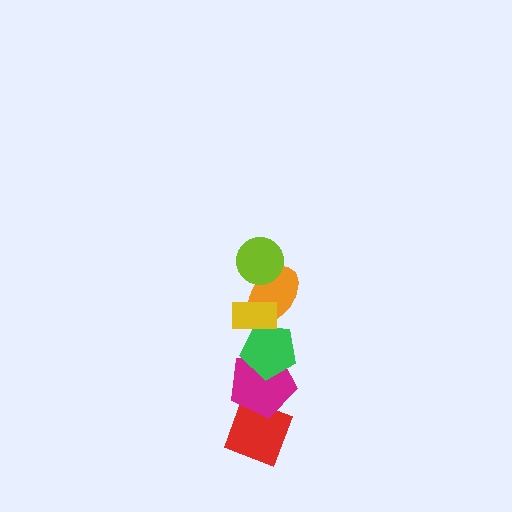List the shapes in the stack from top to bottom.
From top to bottom: the lime circle, the yellow rectangle, the orange ellipse, the green pentagon, the magenta pentagon, the red diamond.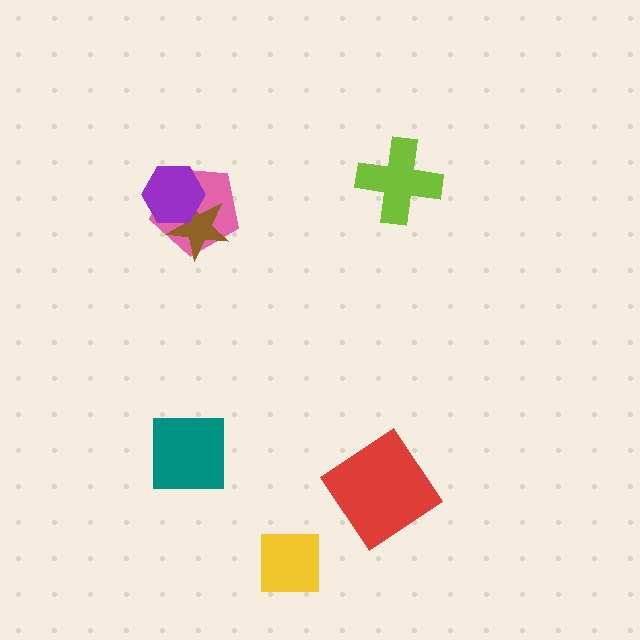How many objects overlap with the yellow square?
0 objects overlap with the yellow square.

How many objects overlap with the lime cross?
0 objects overlap with the lime cross.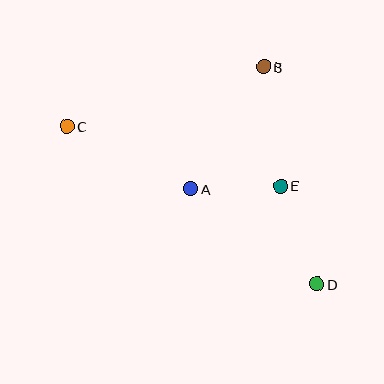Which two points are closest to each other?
Points A and E are closest to each other.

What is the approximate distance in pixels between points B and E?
The distance between B and E is approximately 120 pixels.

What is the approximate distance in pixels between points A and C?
The distance between A and C is approximately 138 pixels.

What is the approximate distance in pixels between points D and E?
The distance between D and E is approximately 105 pixels.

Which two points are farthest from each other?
Points C and D are farthest from each other.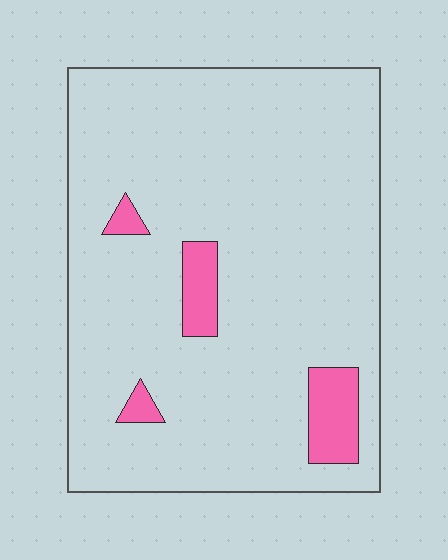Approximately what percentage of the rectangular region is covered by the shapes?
Approximately 10%.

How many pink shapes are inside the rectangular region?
4.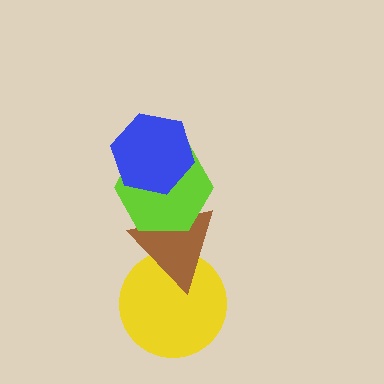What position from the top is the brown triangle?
The brown triangle is 3rd from the top.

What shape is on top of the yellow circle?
The brown triangle is on top of the yellow circle.